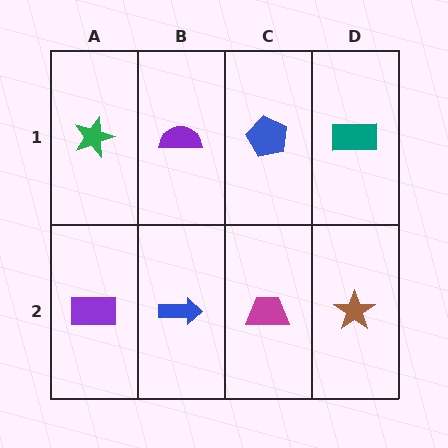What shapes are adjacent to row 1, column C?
A magenta trapezoid (row 2, column C), a purple semicircle (row 1, column B), a teal rectangle (row 1, column D).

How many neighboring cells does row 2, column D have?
2.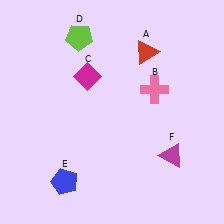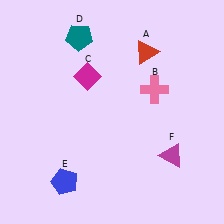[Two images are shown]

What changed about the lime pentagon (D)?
In Image 1, D is lime. In Image 2, it changed to teal.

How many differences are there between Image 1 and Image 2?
There is 1 difference between the two images.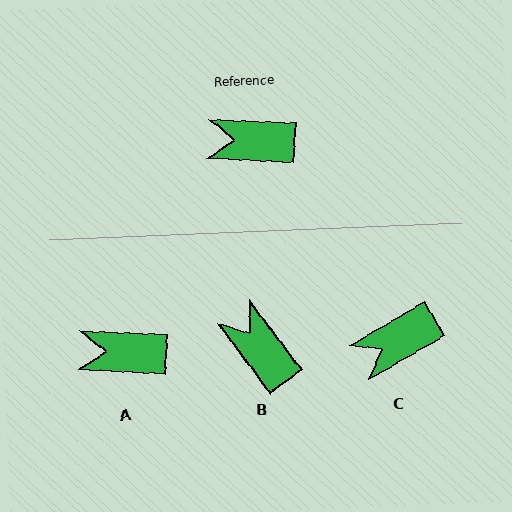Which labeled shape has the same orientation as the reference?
A.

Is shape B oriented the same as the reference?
No, it is off by about 51 degrees.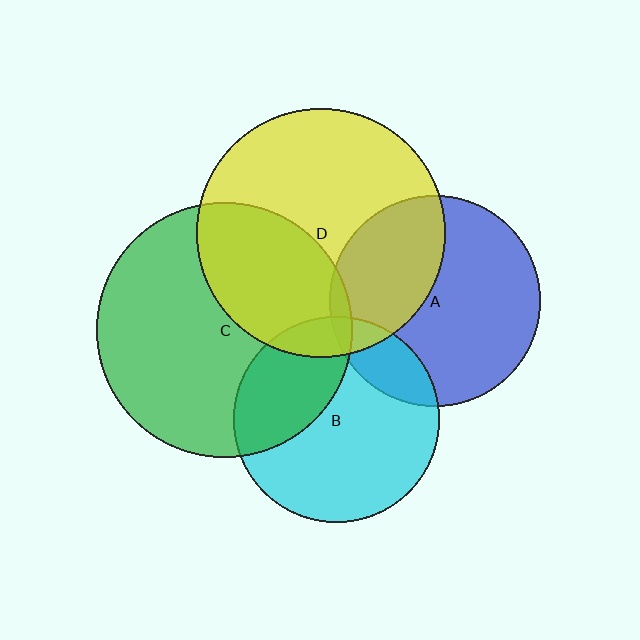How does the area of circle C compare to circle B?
Approximately 1.5 times.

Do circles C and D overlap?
Yes.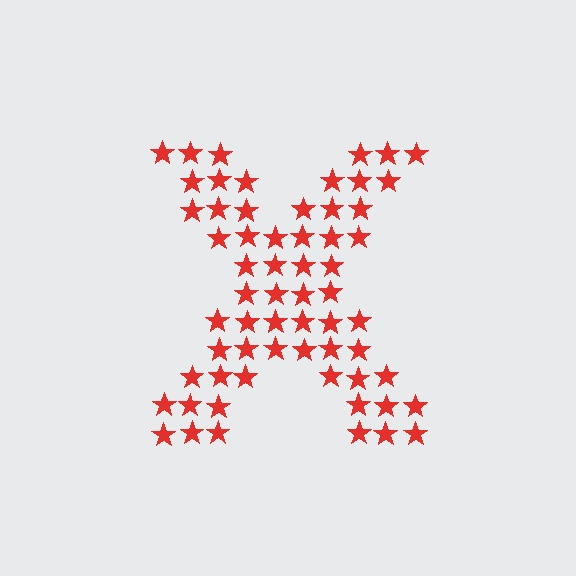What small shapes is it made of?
It is made of small stars.